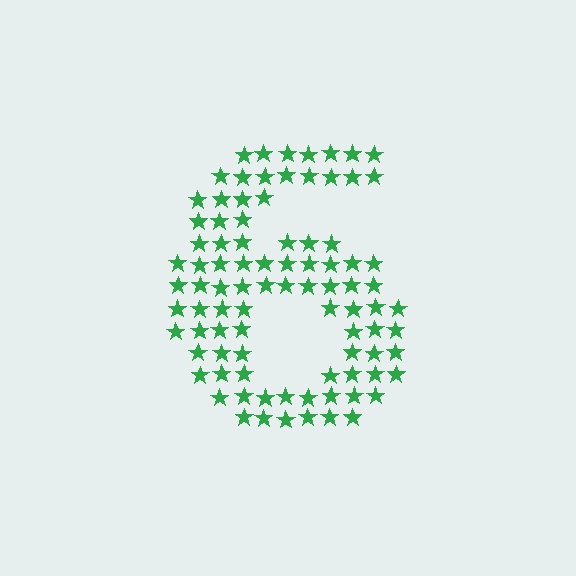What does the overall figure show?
The overall figure shows the digit 6.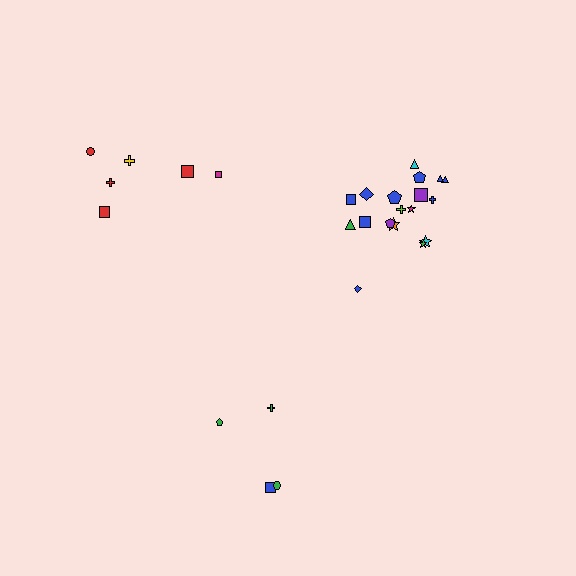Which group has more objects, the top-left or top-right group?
The top-right group.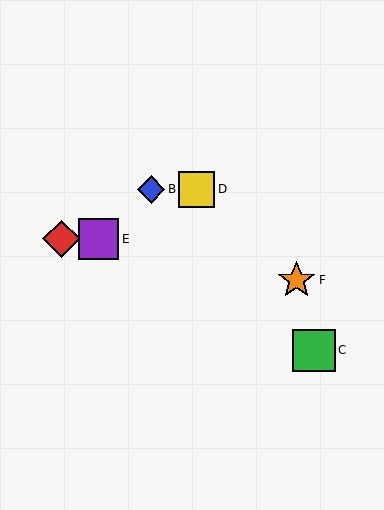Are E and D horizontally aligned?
No, E is at y≈239 and D is at y≈189.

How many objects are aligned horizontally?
2 objects (A, E) are aligned horizontally.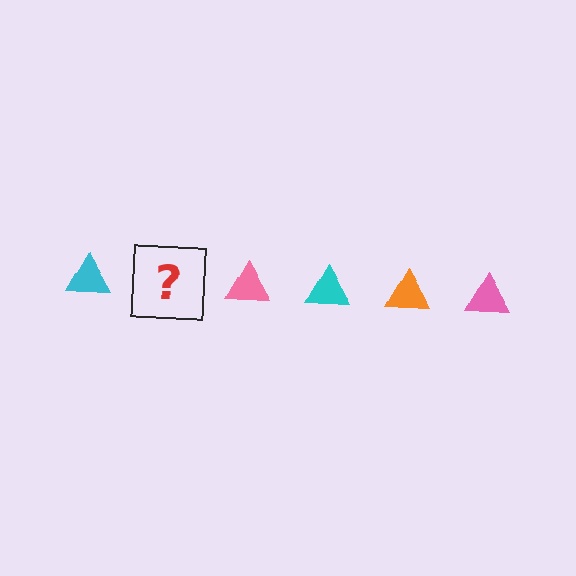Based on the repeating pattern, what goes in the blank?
The blank should be an orange triangle.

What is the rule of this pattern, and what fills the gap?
The rule is that the pattern cycles through cyan, orange, pink triangles. The gap should be filled with an orange triangle.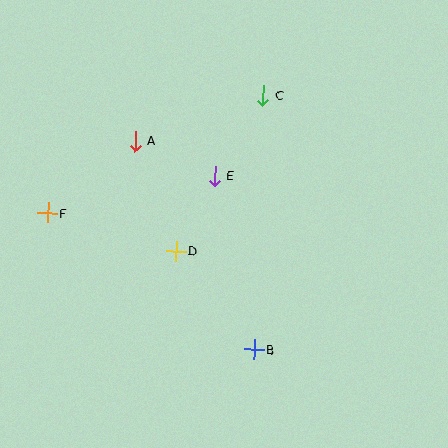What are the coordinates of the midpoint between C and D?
The midpoint between C and D is at (219, 173).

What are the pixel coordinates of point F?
Point F is at (48, 213).